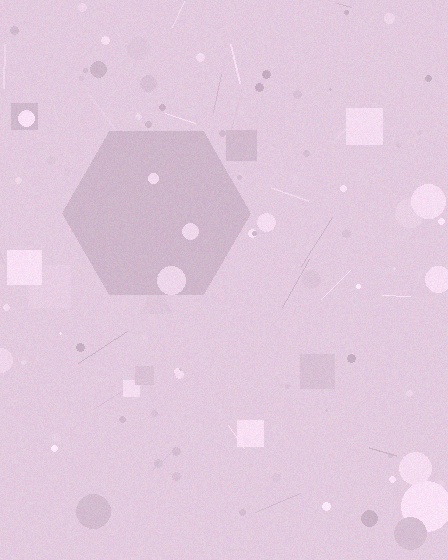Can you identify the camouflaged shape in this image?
The camouflaged shape is a hexagon.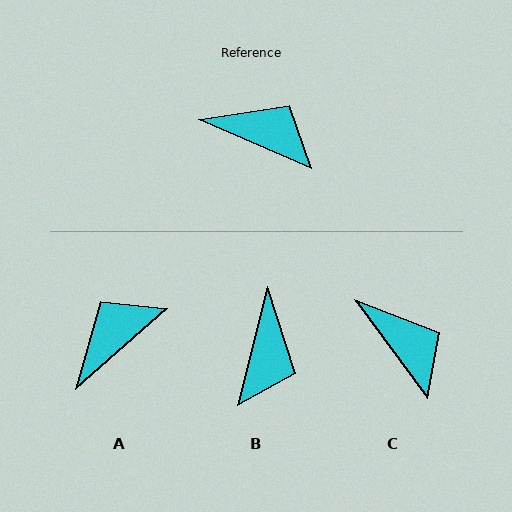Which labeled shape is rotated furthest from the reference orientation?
B, about 81 degrees away.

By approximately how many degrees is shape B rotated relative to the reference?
Approximately 81 degrees clockwise.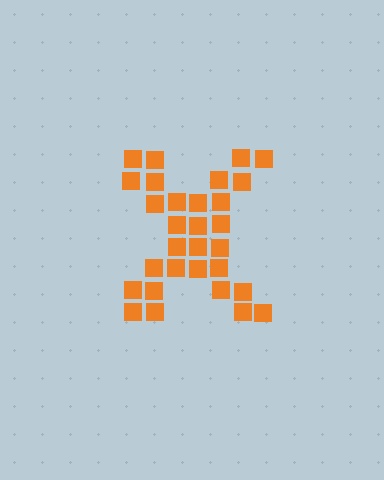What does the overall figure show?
The overall figure shows the letter X.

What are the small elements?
The small elements are squares.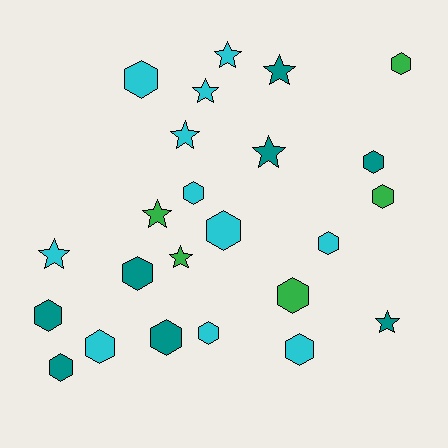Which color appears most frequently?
Cyan, with 11 objects.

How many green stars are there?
There are 2 green stars.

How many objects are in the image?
There are 24 objects.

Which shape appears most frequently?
Hexagon, with 15 objects.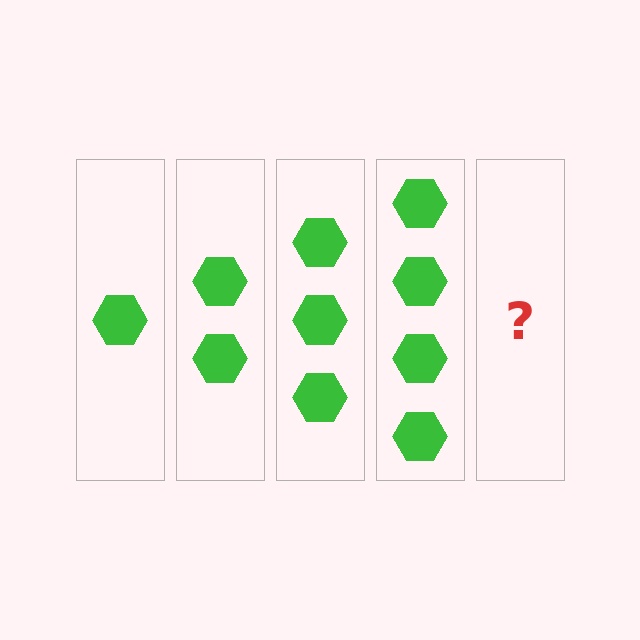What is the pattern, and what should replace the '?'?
The pattern is that each step adds one more hexagon. The '?' should be 5 hexagons.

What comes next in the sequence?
The next element should be 5 hexagons.